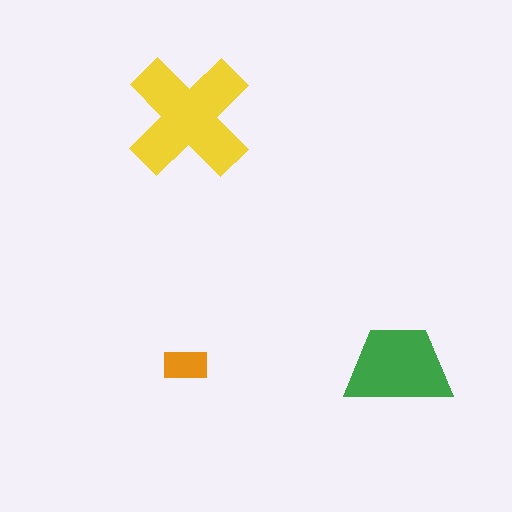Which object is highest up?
The yellow cross is topmost.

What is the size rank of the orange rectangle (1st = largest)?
3rd.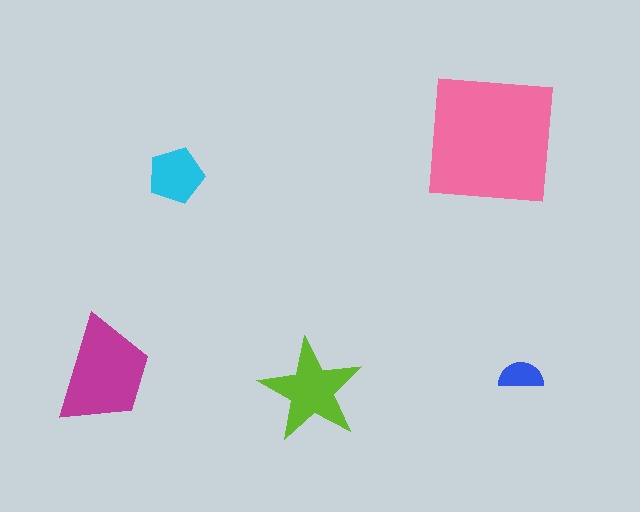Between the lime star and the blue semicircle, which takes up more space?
The lime star.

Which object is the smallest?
The blue semicircle.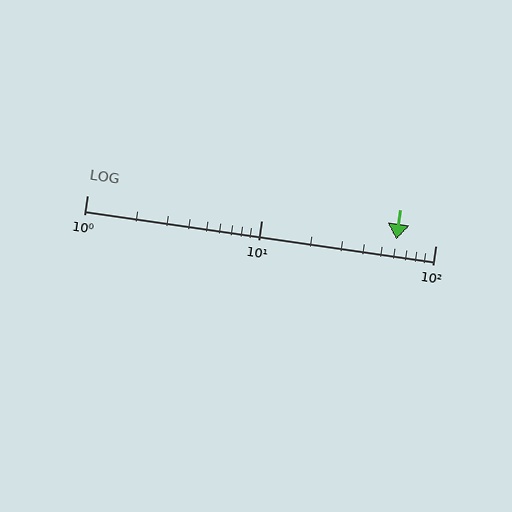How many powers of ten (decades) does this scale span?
The scale spans 2 decades, from 1 to 100.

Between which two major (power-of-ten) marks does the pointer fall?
The pointer is between 10 and 100.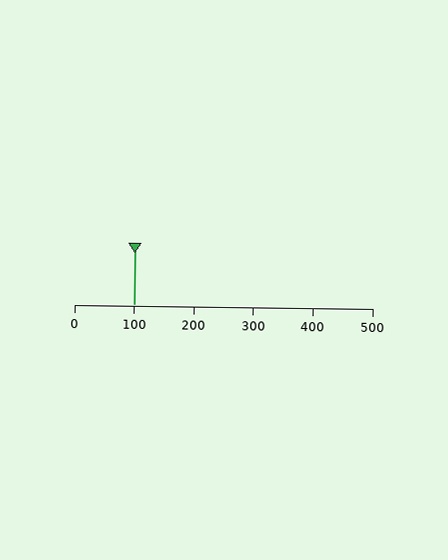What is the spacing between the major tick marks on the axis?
The major ticks are spaced 100 apart.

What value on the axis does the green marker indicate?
The marker indicates approximately 100.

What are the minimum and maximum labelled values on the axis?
The axis runs from 0 to 500.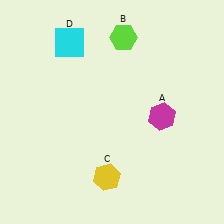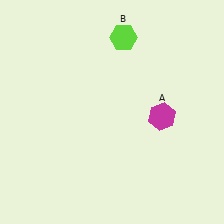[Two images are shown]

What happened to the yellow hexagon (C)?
The yellow hexagon (C) was removed in Image 2. It was in the bottom-left area of Image 1.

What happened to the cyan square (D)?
The cyan square (D) was removed in Image 2. It was in the top-left area of Image 1.